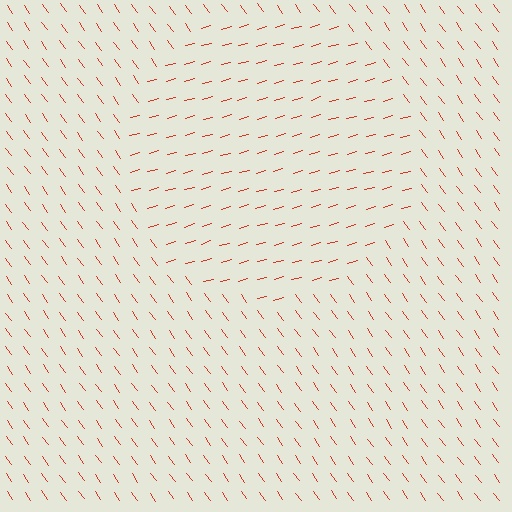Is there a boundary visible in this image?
Yes, there is a texture boundary formed by a change in line orientation.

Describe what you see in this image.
The image is filled with small red line segments. A circle region in the image has lines oriented differently from the surrounding lines, creating a visible texture boundary.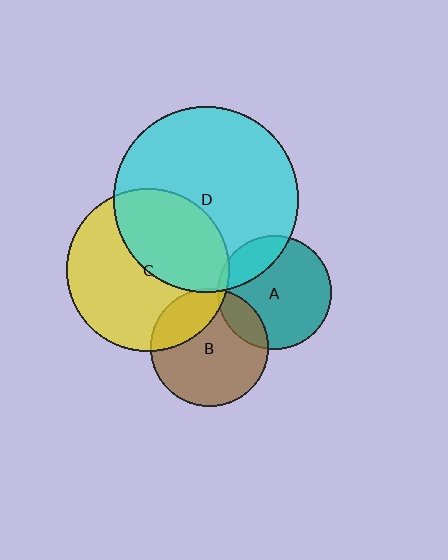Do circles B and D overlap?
Yes.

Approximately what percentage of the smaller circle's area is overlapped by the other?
Approximately 5%.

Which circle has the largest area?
Circle D (cyan).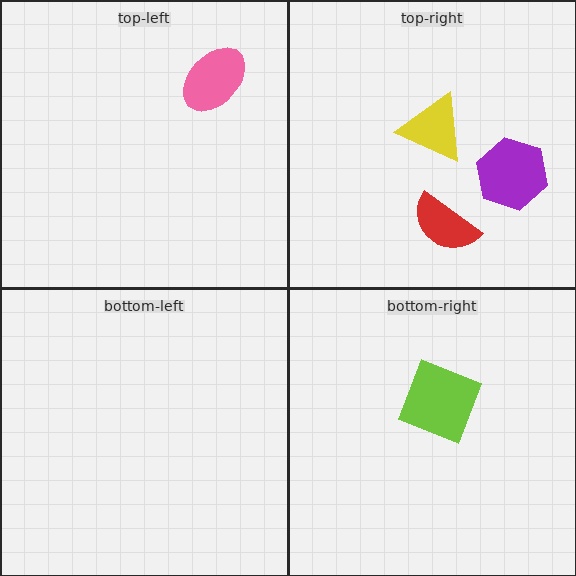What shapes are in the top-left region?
The pink ellipse.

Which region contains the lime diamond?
The bottom-right region.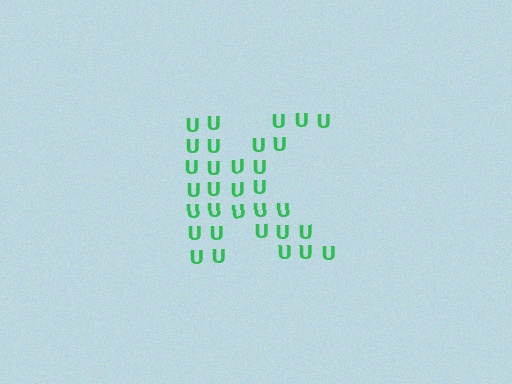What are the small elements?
The small elements are letter U's.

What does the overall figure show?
The overall figure shows the letter K.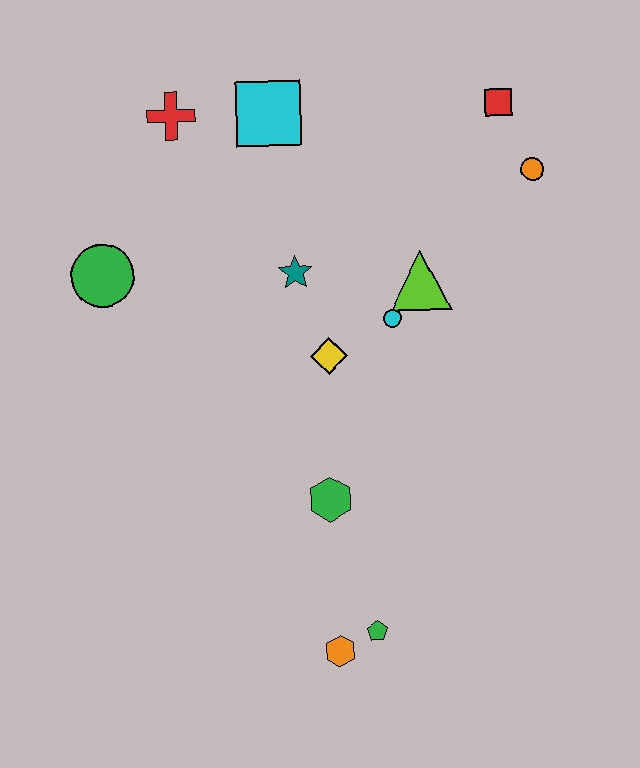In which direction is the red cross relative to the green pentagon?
The red cross is above the green pentagon.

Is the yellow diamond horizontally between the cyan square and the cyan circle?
Yes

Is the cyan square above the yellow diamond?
Yes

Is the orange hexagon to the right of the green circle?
Yes